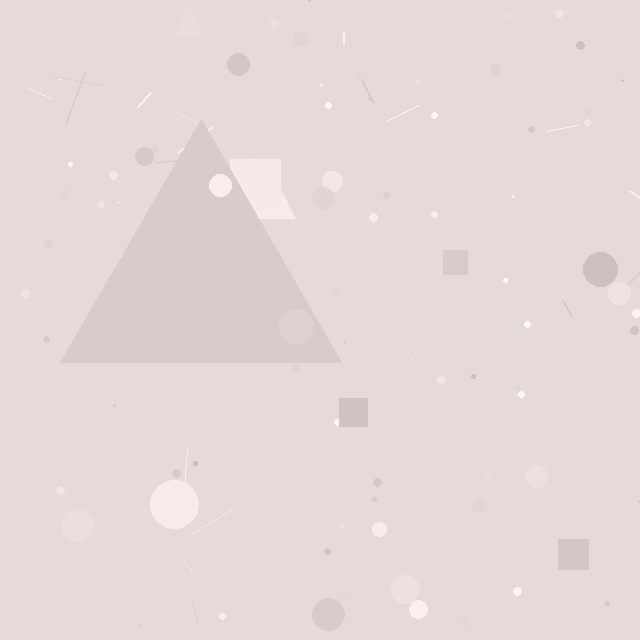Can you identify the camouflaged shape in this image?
The camouflaged shape is a triangle.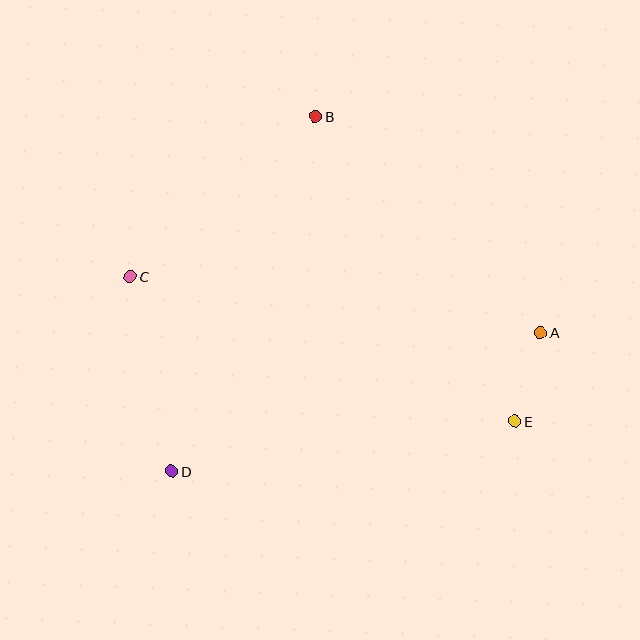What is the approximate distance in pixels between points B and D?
The distance between B and D is approximately 383 pixels.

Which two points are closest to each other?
Points A and E are closest to each other.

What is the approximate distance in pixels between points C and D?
The distance between C and D is approximately 199 pixels.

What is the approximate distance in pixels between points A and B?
The distance between A and B is approximately 312 pixels.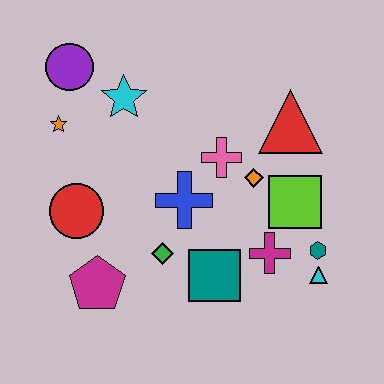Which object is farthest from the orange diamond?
The purple circle is farthest from the orange diamond.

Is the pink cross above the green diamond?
Yes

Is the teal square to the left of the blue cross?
No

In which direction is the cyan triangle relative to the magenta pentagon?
The cyan triangle is to the right of the magenta pentagon.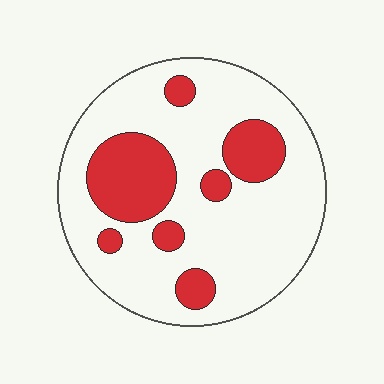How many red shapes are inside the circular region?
7.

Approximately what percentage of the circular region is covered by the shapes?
Approximately 25%.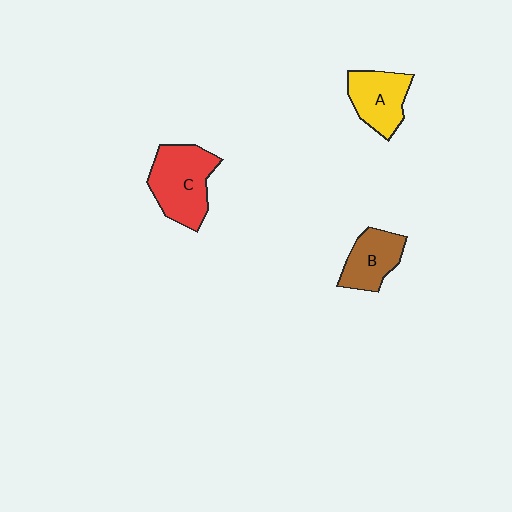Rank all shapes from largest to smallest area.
From largest to smallest: C (red), A (yellow), B (brown).